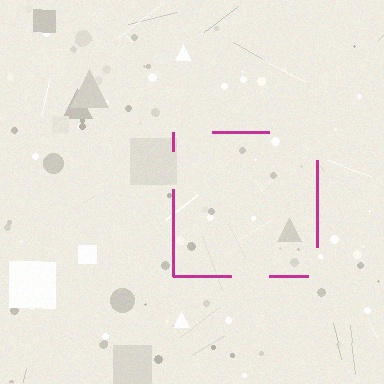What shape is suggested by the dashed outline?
The dashed outline suggests a square.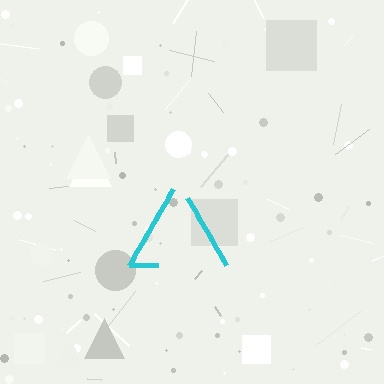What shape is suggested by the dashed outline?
The dashed outline suggests a triangle.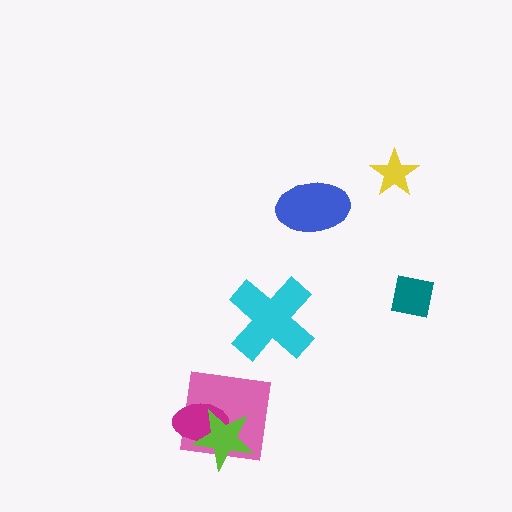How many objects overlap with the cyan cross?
0 objects overlap with the cyan cross.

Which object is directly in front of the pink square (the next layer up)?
The magenta ellipse is directly in front of the pink square.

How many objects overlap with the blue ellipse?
0 objects overlap with the blue ellipse.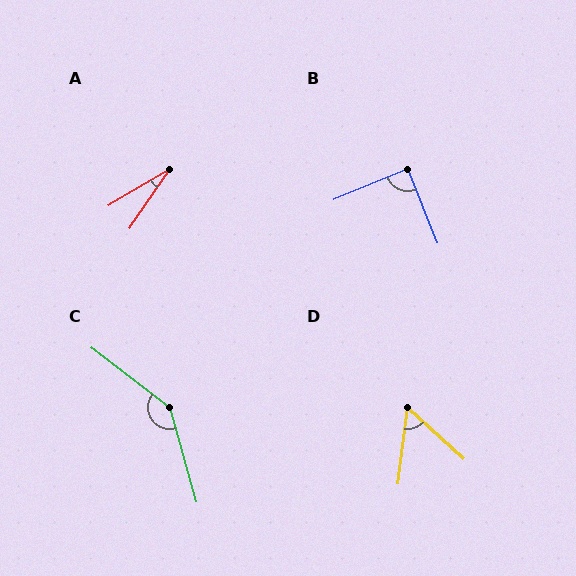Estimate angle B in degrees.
Approximately 89 degrees.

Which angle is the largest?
C, at approximately 143 degrees.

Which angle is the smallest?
A, at approximately 25 degrees.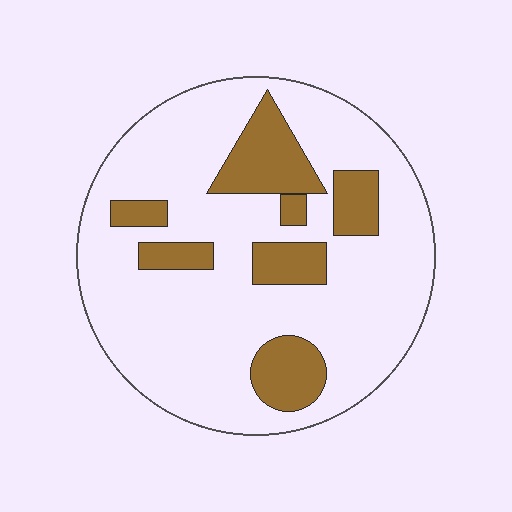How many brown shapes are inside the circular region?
7.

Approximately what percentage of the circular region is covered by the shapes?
Approximately 20%.